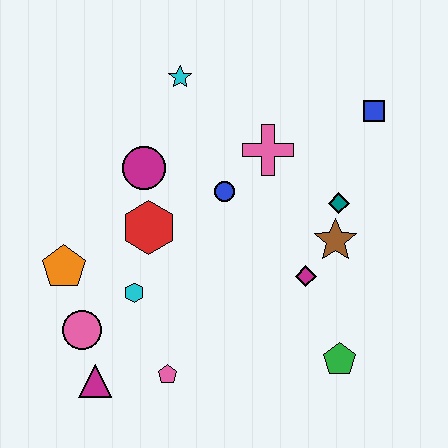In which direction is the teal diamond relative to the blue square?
The teal diamond is below the blue square.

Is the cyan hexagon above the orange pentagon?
No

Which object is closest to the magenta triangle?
The pink circle is closest to the magenta triangle.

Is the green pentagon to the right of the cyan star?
Yes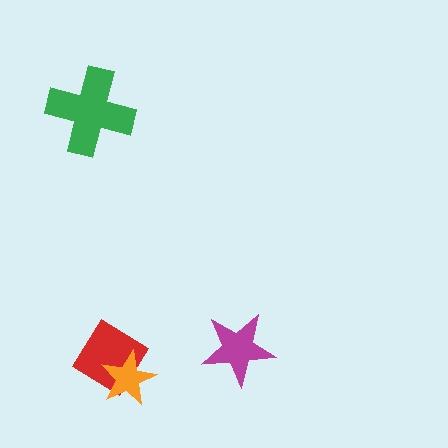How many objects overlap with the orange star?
1 object overlaps with the orange star.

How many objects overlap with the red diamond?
1 object overlaps with the red diamond.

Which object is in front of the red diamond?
The orange star is in front of the red diamond.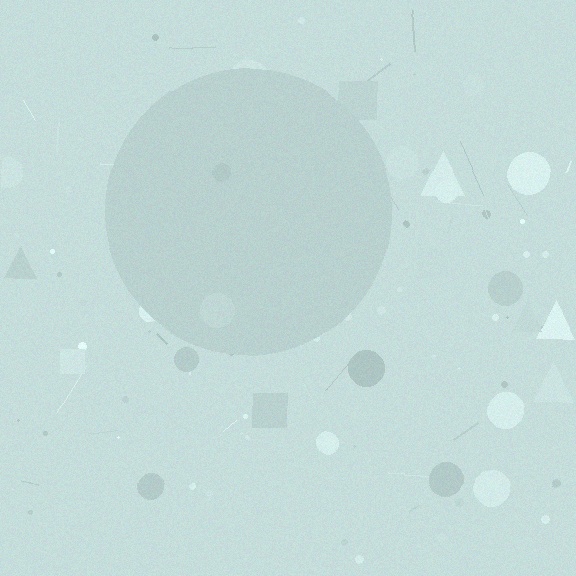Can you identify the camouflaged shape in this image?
The camouflaged shape is a circle.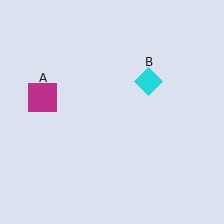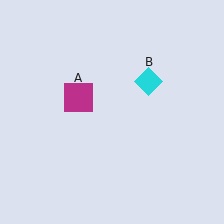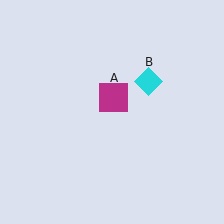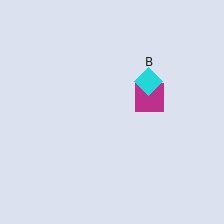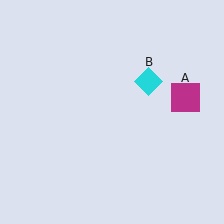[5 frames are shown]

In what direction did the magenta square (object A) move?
The magenta square (object A) moved right.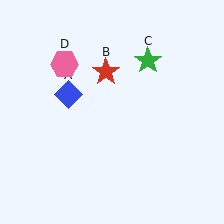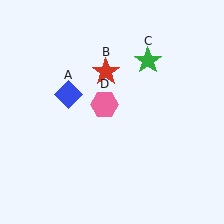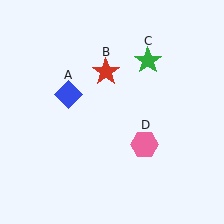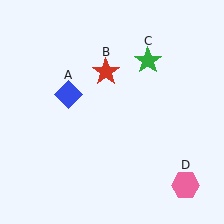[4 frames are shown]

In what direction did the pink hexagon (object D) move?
The pink hexagon (object D) moved down and to the right.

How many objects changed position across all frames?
1 object changed position: pink hexagon (object D).